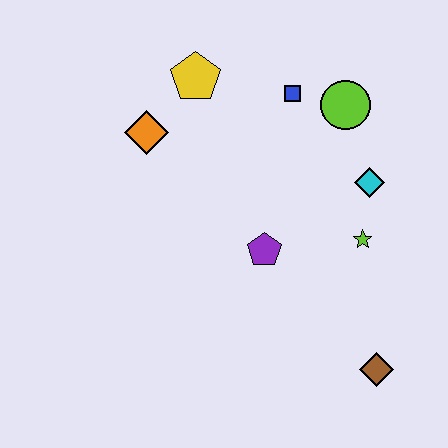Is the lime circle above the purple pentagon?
Yes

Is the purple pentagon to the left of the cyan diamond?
Yes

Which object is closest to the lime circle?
The blue square is closest to the lime circle.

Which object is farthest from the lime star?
The orange diamond is farthest from the lime star.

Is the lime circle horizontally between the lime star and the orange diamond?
Yes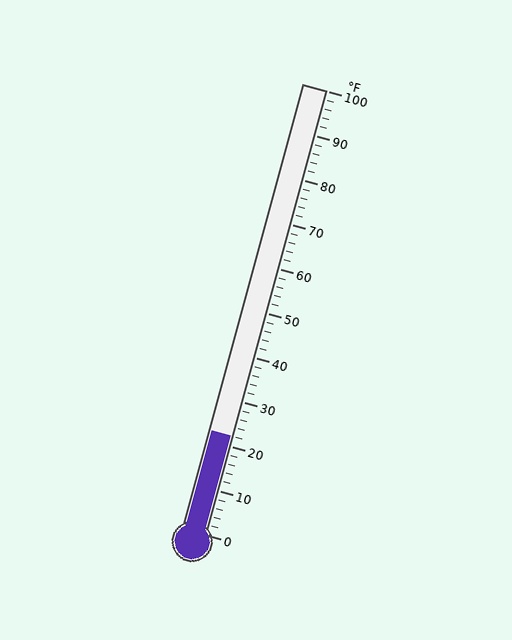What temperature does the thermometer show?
The thermometer shows approximately 22°F.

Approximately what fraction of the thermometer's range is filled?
The thermometer is filled to approximately 20% of its range.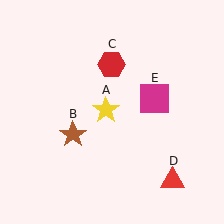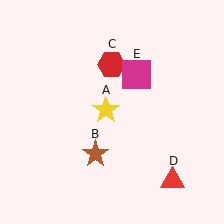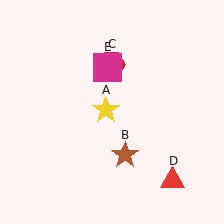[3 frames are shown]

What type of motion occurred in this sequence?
The brown star (object B), magenta square (object E) rotated counterclockwise around the center of the scene.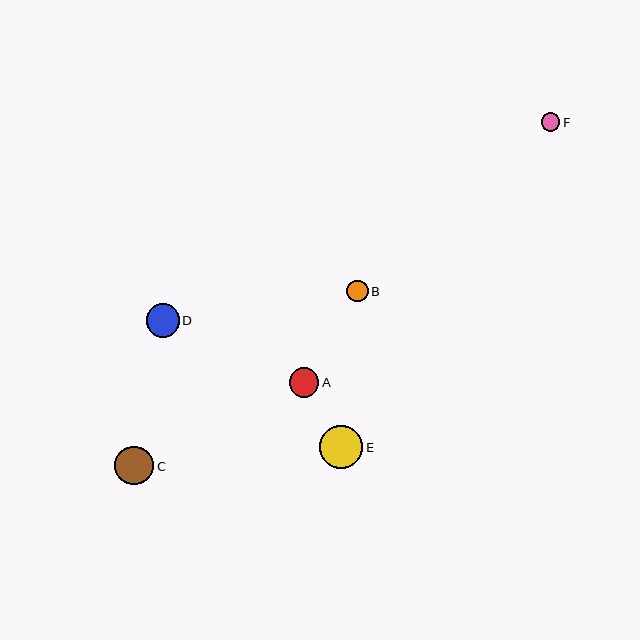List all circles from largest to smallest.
From largest to smallest: E, C, D, A, B, F.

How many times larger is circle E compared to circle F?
Circle E is approximately 2.3 times the size of circle F.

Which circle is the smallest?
Circle F is the smallest with a size of approximately 19 pixels.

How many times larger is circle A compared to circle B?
Circle A is approximately 1.4 times the size of circle B.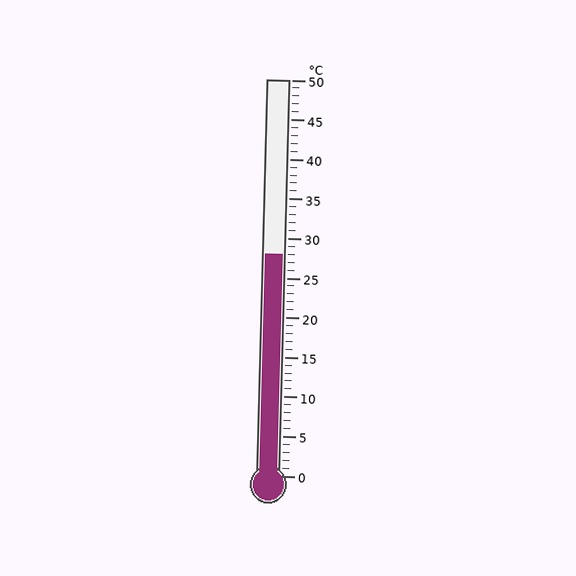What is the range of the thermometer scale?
The thermometer scale ranges from 0°C to 50°C.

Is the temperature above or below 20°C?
The temperature is above 20°C.